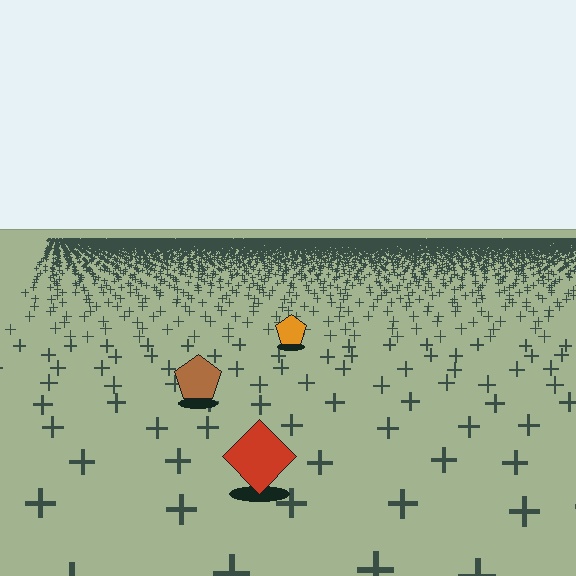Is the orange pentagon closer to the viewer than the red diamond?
No. The red diamond is closer — you can tell from the texture gradient: the ground texture is coarser near it.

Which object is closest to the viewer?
The red diamond is closest. The texture marks near it are larger and more spread out.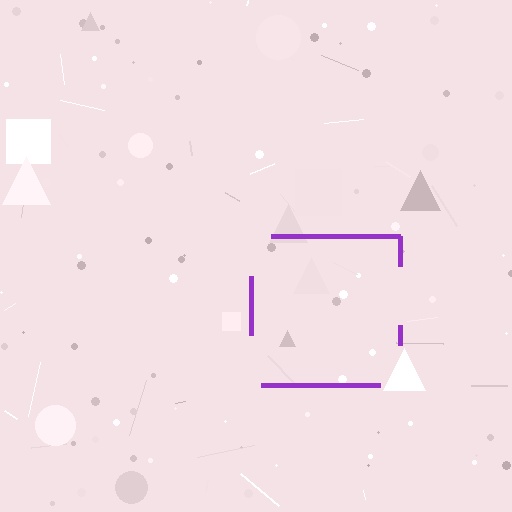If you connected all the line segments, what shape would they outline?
They would outline a square.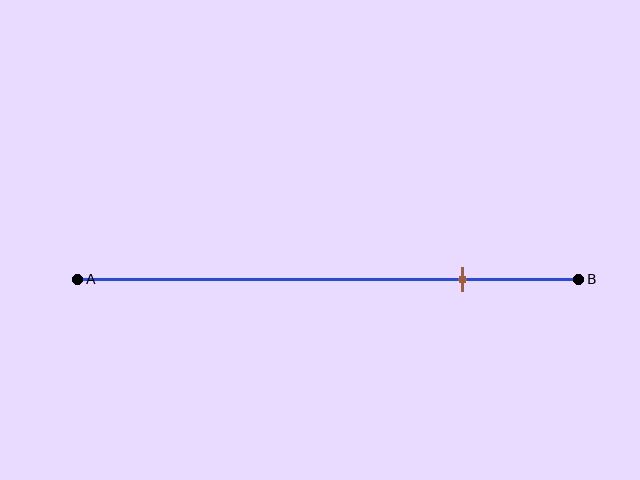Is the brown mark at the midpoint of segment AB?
No, the mark is at about 75% from A, not at the 50% midpoint.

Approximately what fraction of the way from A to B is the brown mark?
The brown mark is approximately 75% of the way from A to B.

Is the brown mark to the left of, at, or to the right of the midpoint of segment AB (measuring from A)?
The brown mark is to the right of the midpoint of segment AB.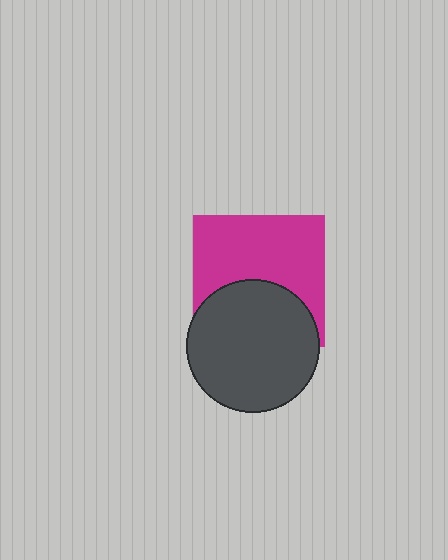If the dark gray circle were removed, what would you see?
You would see the complete magenta square.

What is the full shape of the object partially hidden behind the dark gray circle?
The partially hidden object is a magenta square.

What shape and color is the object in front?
The object in front is a dark gray circle.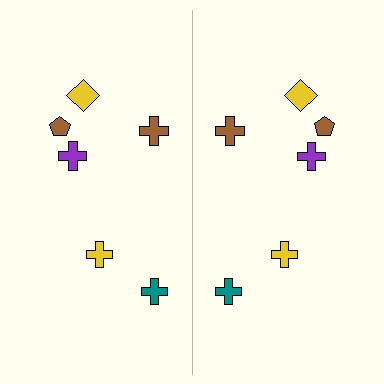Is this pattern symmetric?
Yes, this pattern has bilateral (reflection) symmetry.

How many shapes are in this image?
There are 12 shapes in this image.